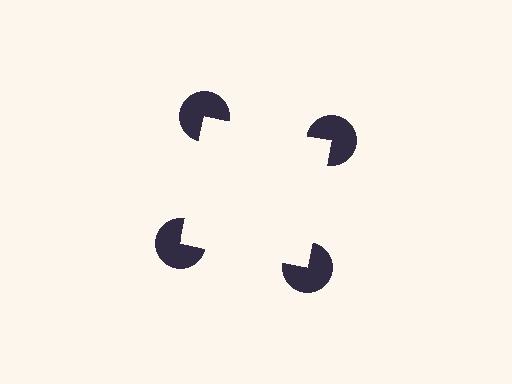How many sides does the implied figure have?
4 sides.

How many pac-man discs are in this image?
There are 4 — one at each vertex of the illusory square.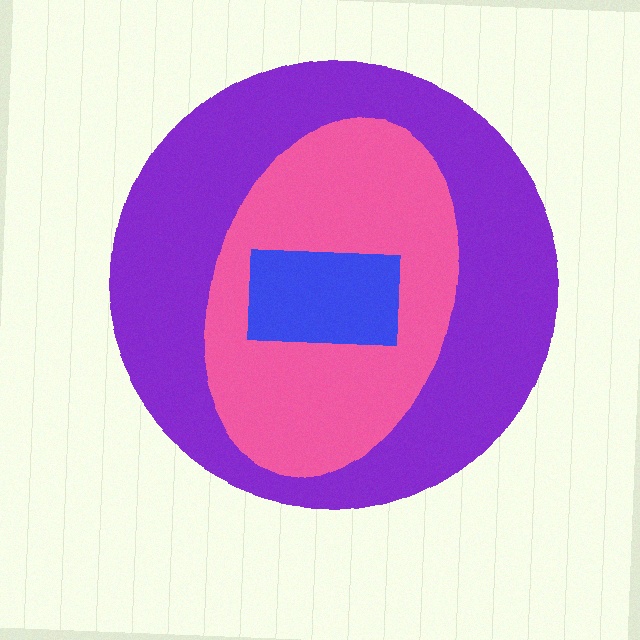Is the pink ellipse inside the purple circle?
Yes.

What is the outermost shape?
The purple circle.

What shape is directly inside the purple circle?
The pink ellipse.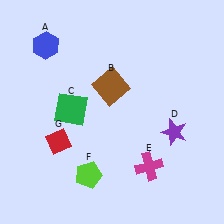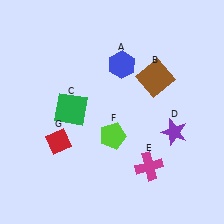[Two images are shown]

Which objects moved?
The objects that moved are: the blue hexagon (A), the brown square (B), the lime pentagon (F).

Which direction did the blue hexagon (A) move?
The blue hexagon (A) moved right.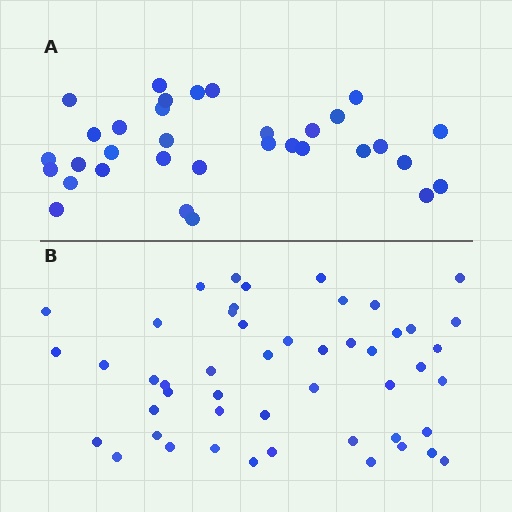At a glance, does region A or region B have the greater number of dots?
Region B (the bottom region) has more dots.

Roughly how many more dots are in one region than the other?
Region B has approximately 15 more dots than region A.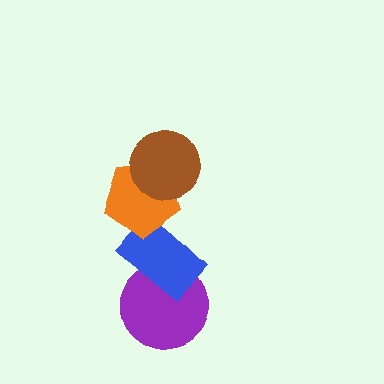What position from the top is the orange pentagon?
The orange pentagon is 2nd from the top.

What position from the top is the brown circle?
The brown circle is 1st from the top.